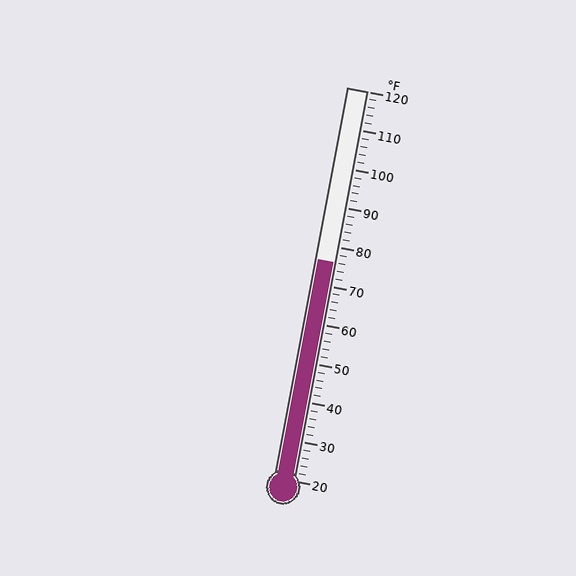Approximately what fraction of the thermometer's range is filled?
The thermometer is filled to approximately 55% of its range.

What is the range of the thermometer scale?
The thermometer scale ranges from 20°F to 120°F.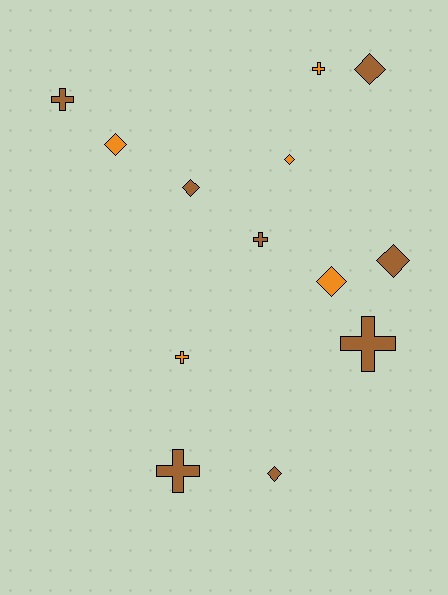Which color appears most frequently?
Brown, with 8 objects.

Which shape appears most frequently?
Diamond, with 7 objects.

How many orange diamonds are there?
There are 3 orange diamonds.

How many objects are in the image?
There are 13 objects.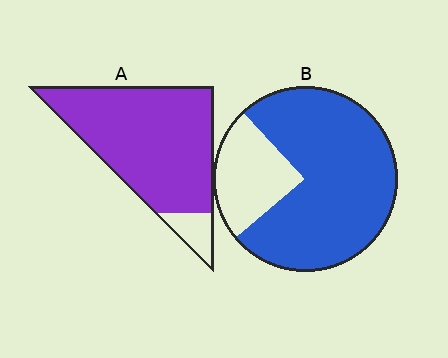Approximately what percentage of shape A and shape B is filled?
A is approximately 90% and B is approximately 75%.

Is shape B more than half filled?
Yes.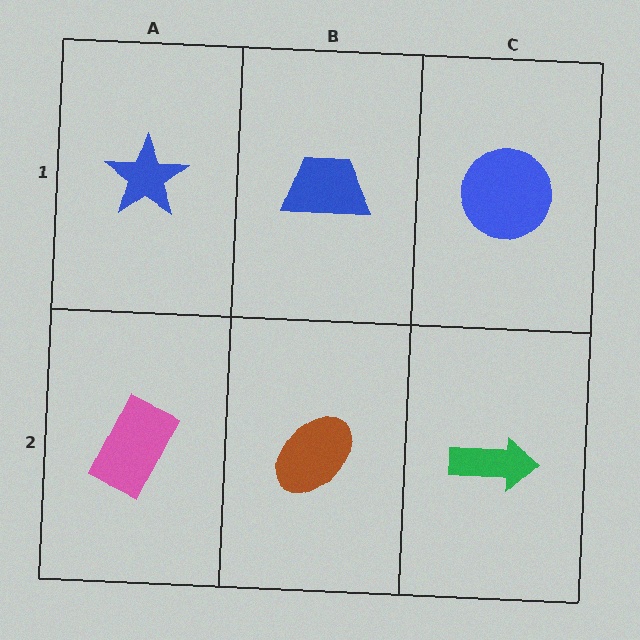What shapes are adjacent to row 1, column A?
A pink rectangle (row 2, column A), a blue trapezoid (row 1, column B).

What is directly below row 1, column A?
A pink rectangle.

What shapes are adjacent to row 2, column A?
A blue star (row 1, column A), a brown ellipse (row 2, column B).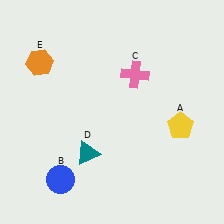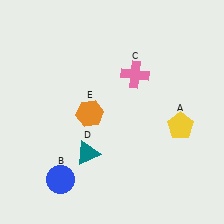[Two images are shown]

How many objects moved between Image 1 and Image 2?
1 object moved between the two images.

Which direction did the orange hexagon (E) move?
The orange hexagon (E) moved down.